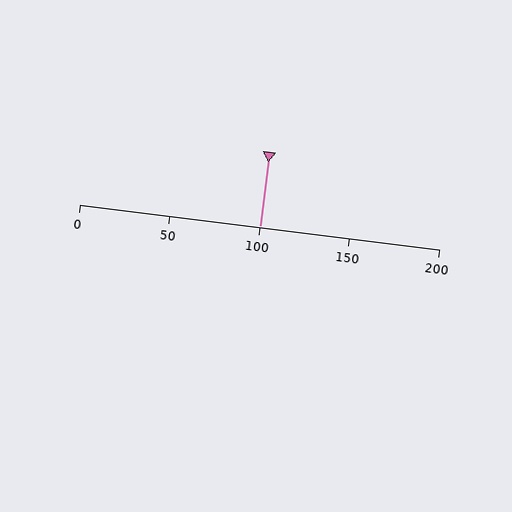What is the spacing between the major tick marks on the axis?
The major ticks are spaced 50 apart.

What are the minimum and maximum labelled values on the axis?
The axis runs from 0 to 200.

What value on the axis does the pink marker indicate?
The marker indicates approximately 100.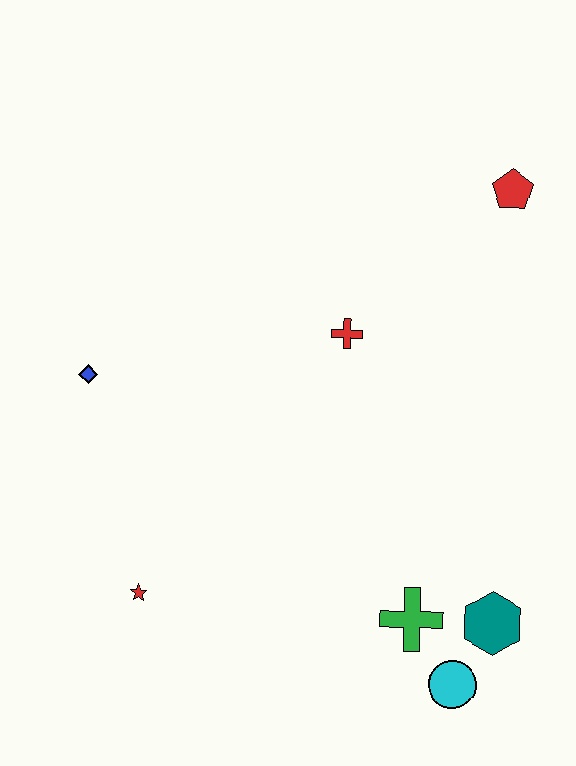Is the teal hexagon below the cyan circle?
No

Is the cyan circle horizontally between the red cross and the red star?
No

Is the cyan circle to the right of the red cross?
Yes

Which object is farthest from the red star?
The red pentagon is farthest from the red star.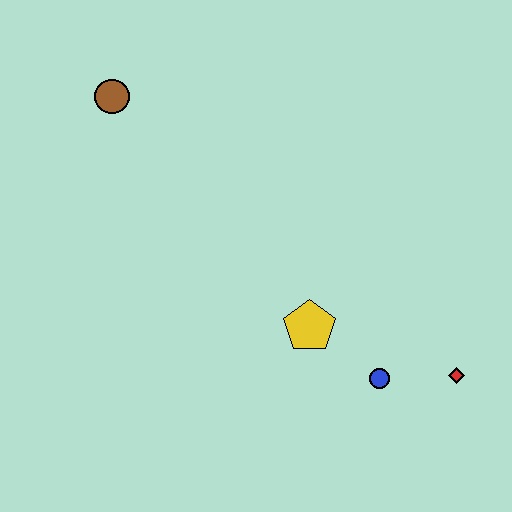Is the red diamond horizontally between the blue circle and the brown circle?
No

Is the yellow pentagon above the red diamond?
Yes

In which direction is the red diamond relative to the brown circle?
The red diamond is to the right of the brown circle.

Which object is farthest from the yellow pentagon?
The brown circle is farthest from the yellow pentagon.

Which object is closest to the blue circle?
The red diamond is closest to the blue circle.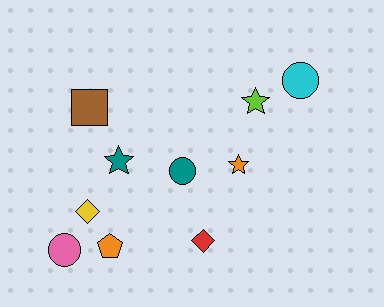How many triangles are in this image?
There are no triangles.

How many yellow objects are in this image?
There is 1 yellow object.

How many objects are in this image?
There are 10 objects.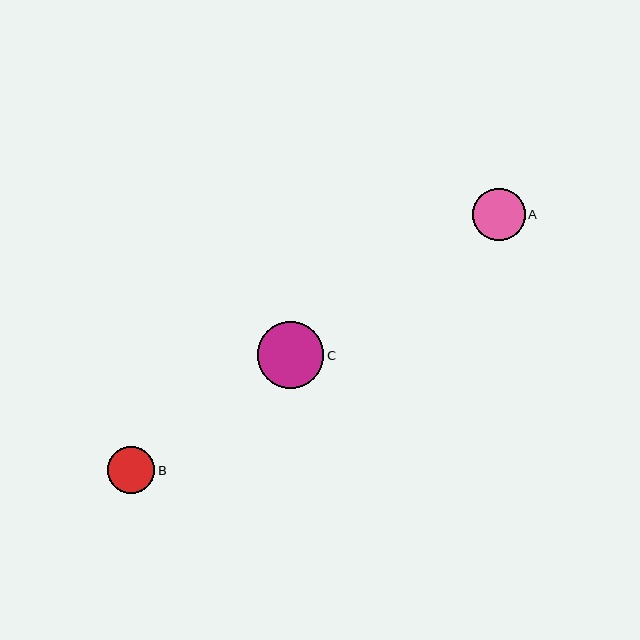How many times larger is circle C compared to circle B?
Circle C is approximately 1.4 times the size of circle B.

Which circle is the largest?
Circle C is the largest with a size of approximately 67 pixels.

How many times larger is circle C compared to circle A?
Circle C is approximately 1.3 times the size of circle A.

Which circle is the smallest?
Circle B is the smallest with a size of approximately 47 pixels.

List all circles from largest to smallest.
From largest to smallest: C, A, B.